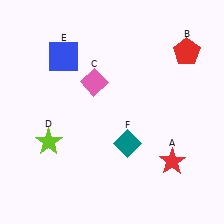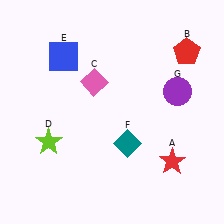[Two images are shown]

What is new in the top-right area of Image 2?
A purple circle (G) was added in the top-right area of Image 2.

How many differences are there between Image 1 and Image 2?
There is 1 difference between the two images.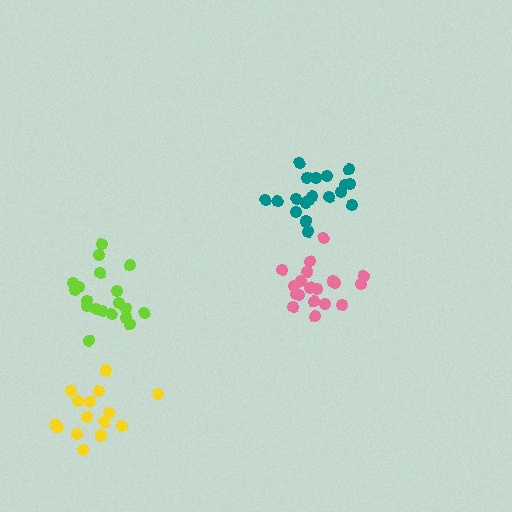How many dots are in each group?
Group 1: 19 dots, Group 2: 19 dots, Group 3: 15 dots, Group 4: 19 dots (72 total).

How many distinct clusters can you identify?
There are 4 distinct clusters.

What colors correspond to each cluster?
The clusters are colored: pink, lime, yellow, teal.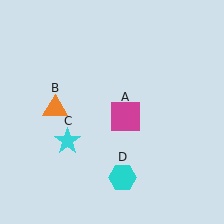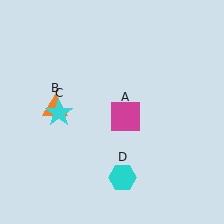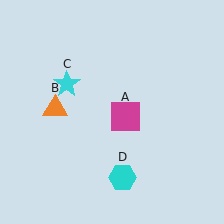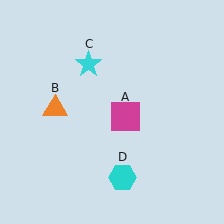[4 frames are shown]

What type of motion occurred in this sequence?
The cyan star (object C) rotated clockwise around the center of the scene.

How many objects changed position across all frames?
1 object changed position: cyan star (object C).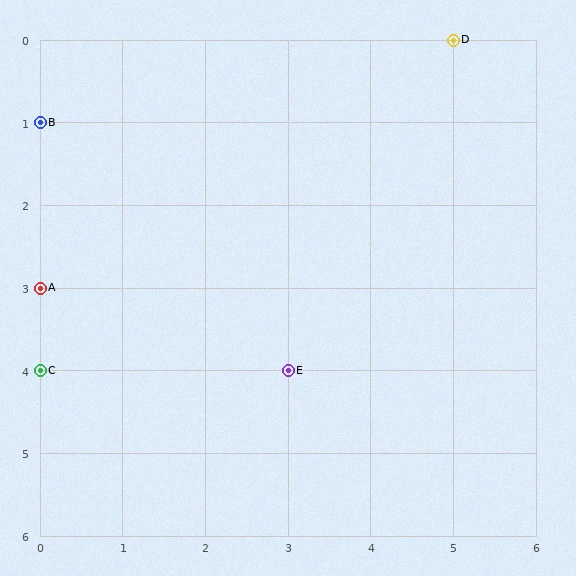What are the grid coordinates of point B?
Point B is at grid coordinates (0, 1).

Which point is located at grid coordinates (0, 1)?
Point B is at (0, 1).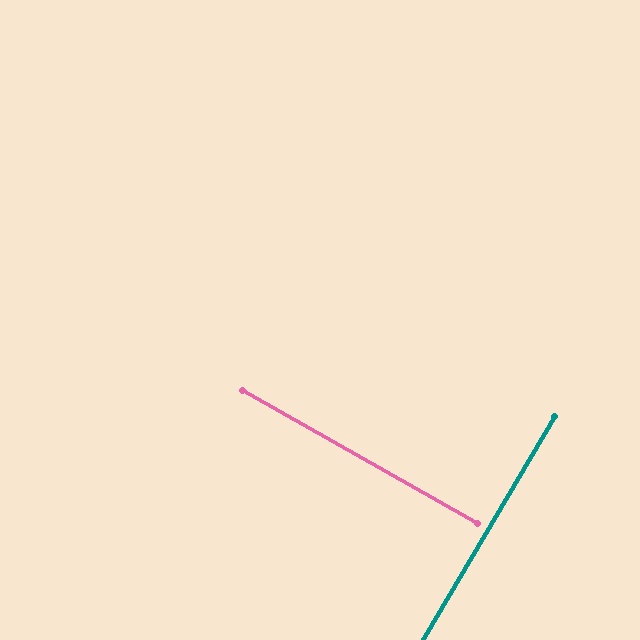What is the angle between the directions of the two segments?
Approximately 89 degrees.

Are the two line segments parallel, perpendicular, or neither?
Perpendicular — they meet at approximately 89°.